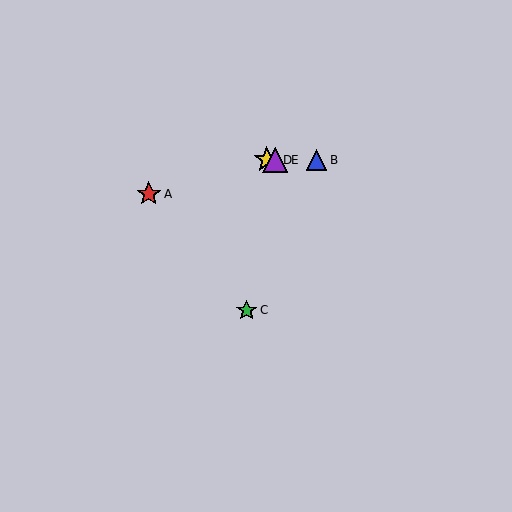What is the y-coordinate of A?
Object A is at y≈194.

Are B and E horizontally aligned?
Yes, both are at y≈160.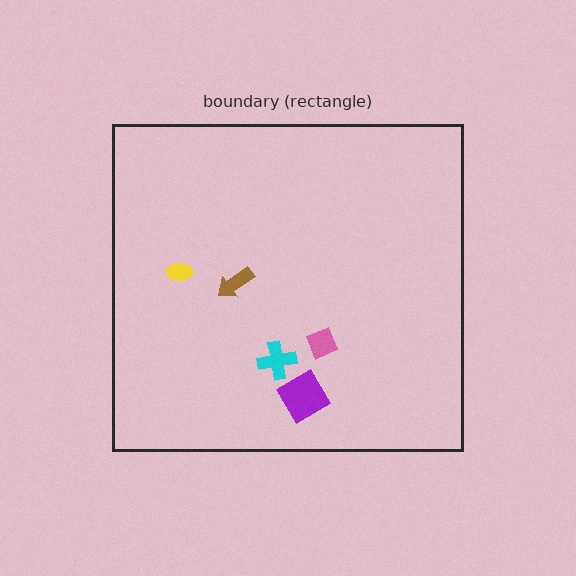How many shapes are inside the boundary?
5 inside, 0 outside.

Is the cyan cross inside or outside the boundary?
Inside.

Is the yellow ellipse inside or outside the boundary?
Inside.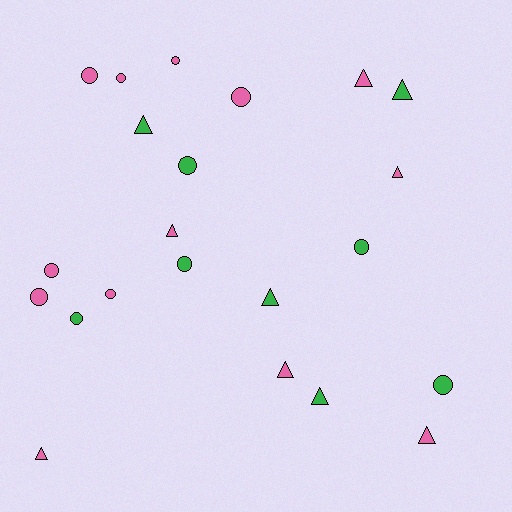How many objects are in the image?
There are 22 objects.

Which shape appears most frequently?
Circle, with 12 objects.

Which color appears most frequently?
Pink, with 13 objects.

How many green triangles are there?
There are 4 green triangles.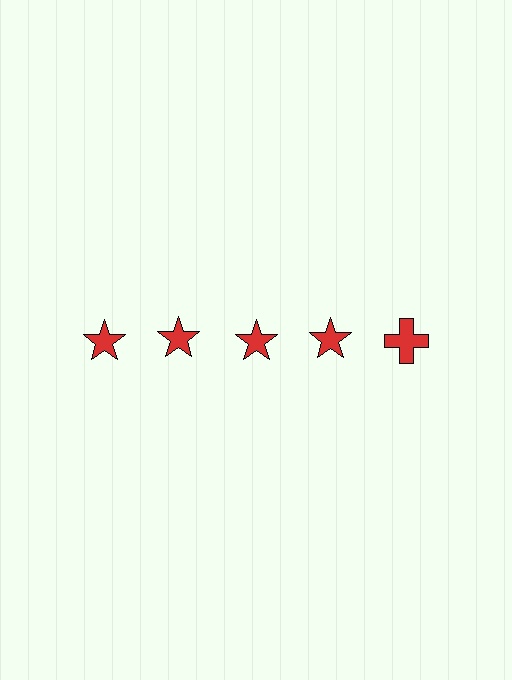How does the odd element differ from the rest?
It has a different shape: cross instead of star.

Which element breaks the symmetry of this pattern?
The red cross in the top row, rightmost column breaks the symmetry. All other shapes are red stars.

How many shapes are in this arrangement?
There are 5 shapes arranged in a grid pattern.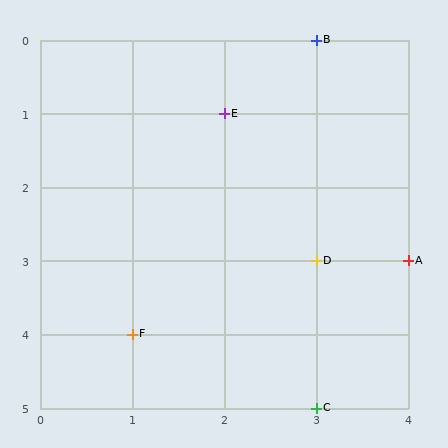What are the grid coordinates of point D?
Point D is at grid coordinates (3, 3).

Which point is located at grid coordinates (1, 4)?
Point F is at (1, 4).